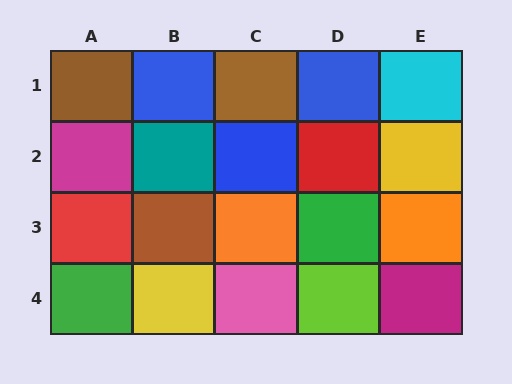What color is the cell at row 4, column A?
Green.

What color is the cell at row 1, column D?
Blue.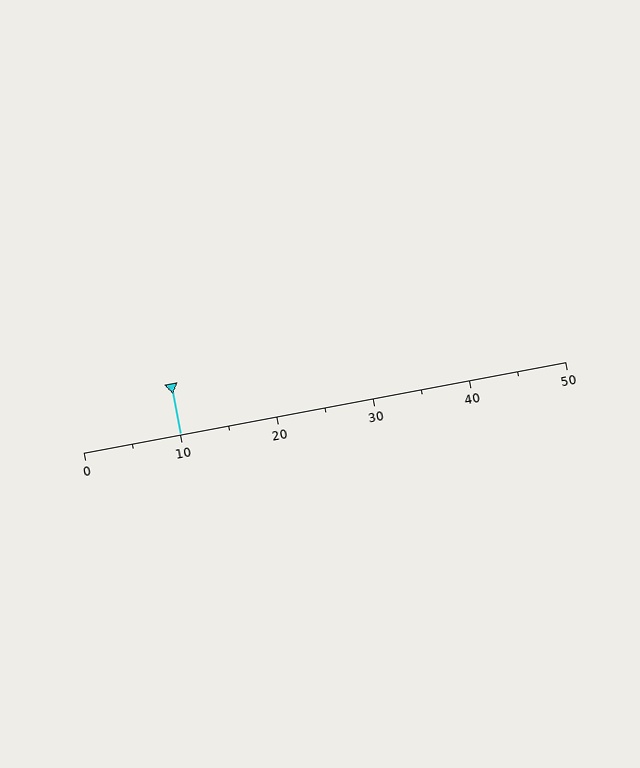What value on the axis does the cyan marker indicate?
The marker indicates approximately 10.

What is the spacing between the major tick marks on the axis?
The major ticks are spaced 10 apart.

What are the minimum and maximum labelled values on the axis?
The axis runs from 0 to 50.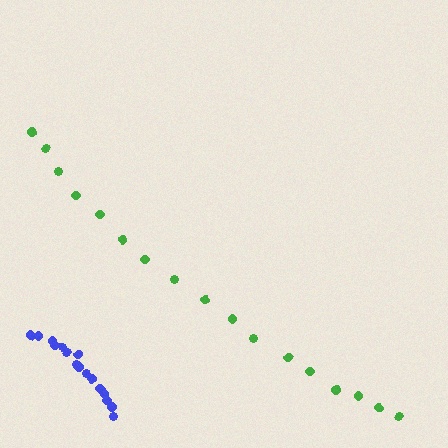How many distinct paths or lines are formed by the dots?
There are 2 distinct paths.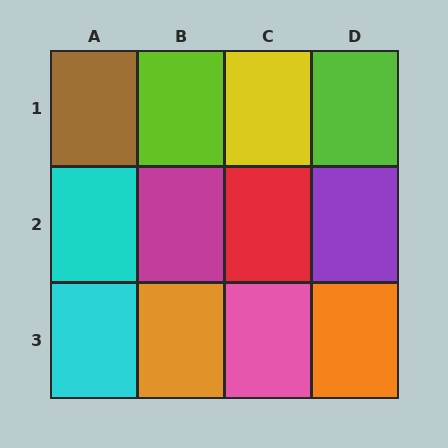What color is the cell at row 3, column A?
Cyan.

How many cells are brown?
1 cell is brown.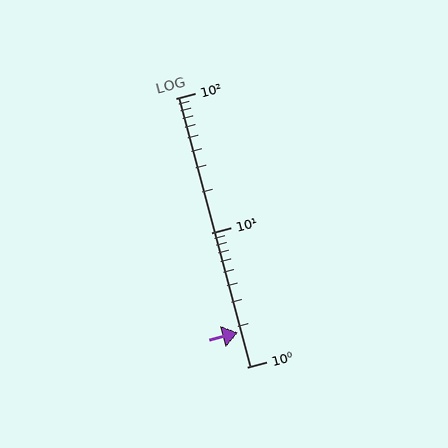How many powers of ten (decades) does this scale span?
The scale spans 2 decades, from 1 to 100.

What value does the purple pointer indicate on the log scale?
The pointer indicates approximately 1.8.